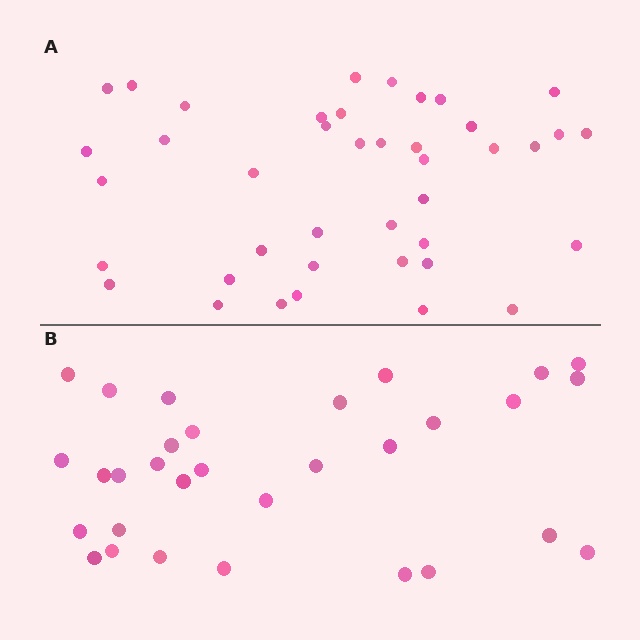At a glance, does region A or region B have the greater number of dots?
Region A (the top region) has more dots.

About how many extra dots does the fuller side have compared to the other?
Region A has roughly 10 or so more dots than region B.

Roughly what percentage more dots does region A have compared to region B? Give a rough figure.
About 30% more.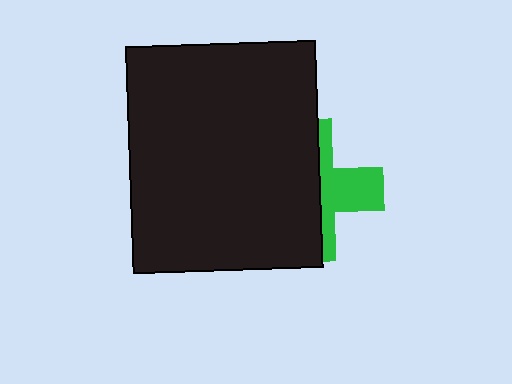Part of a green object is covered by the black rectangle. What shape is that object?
It is a cross.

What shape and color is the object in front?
The object in front is a black rectangle.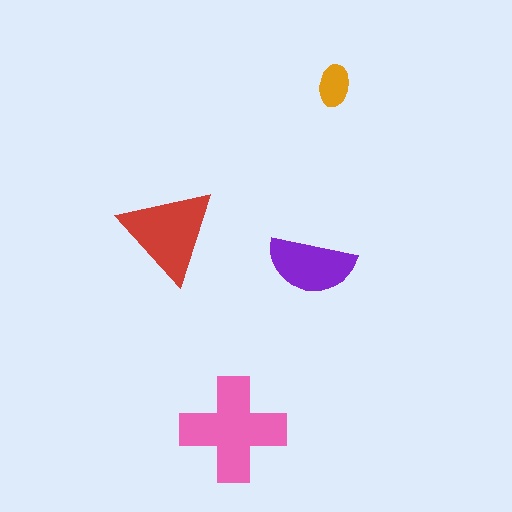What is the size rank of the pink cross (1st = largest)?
1st.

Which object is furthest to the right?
The orange ellipse is rightmost.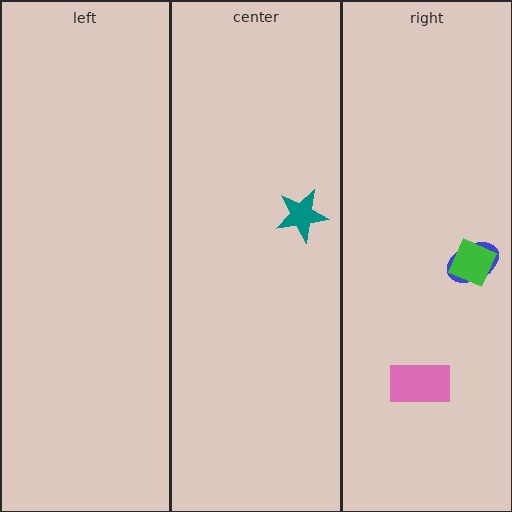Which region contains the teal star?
The center region.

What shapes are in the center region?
The teal star.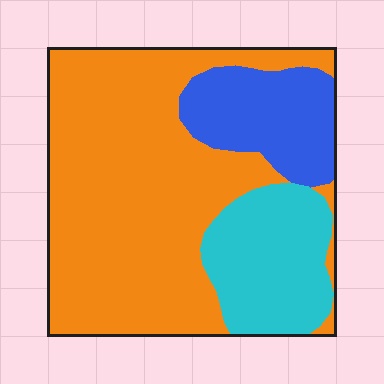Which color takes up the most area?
Orange, at roughly 65%.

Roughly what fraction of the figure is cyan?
Cyan takes up less than a quarter of the figure.